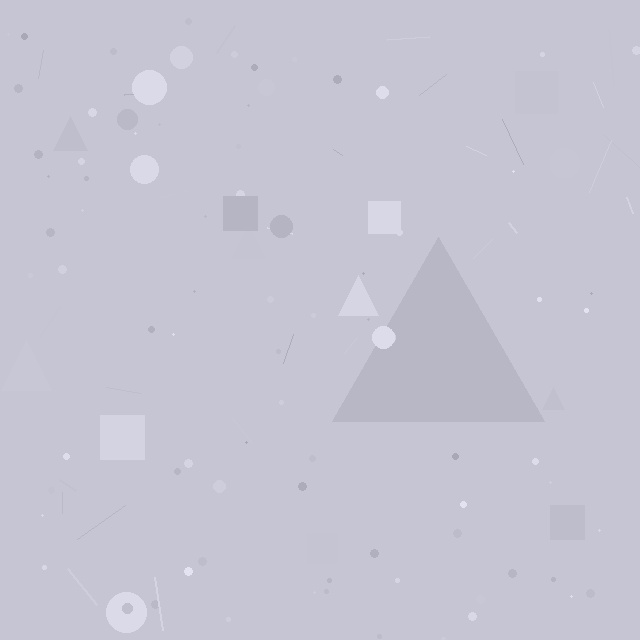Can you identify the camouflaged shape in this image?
The camouflaged shape is a triangle.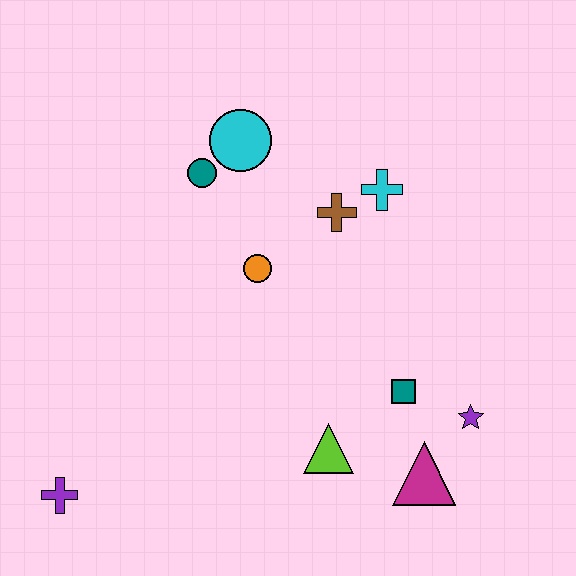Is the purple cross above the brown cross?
No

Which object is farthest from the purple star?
The purple cross is farthest from the purple star.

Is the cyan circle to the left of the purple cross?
No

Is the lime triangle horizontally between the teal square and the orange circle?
Yes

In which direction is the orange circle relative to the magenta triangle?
The orange circle is above the magenta triangle.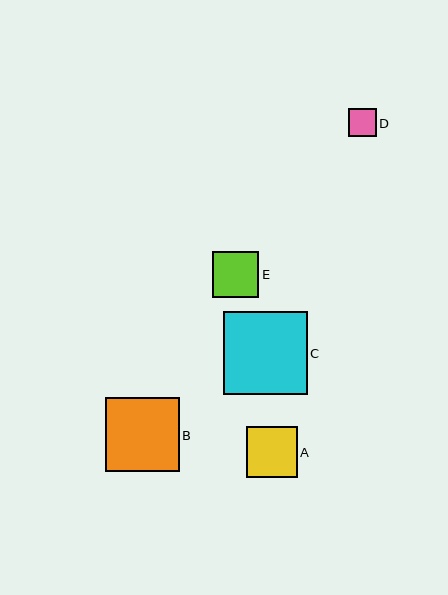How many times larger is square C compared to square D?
Square C is approximately 3.0 times the size of square D.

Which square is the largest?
Square C is the largest with a size of approximately 84 pixels.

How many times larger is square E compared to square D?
Square E is approximately 1.7 times the size of square D.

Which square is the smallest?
Square D is the smallest with a size of approximately 28 pixels.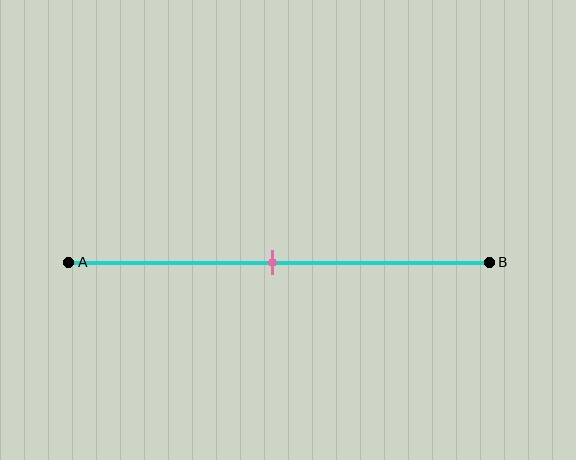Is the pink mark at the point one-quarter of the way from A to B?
No, the mark is at about 50% from A, not at the 25% one-quarter point.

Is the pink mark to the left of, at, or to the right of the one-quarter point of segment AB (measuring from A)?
The pink mark is to the right of the one-quarter point of segment AB.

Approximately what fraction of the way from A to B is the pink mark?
The pink mark is approximately 50% of the way from A to B.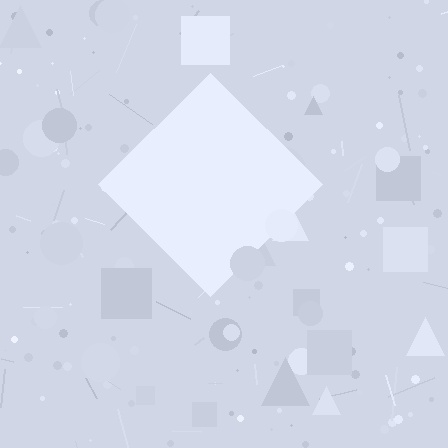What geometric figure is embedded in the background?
A diamond is embedded in the background.